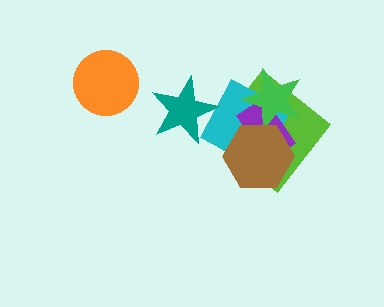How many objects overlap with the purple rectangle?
4 objects overlap with the purple rectangle.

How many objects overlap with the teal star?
1 object overlaps with the teal star.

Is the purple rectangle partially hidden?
Yes, it is partially covered by another shape.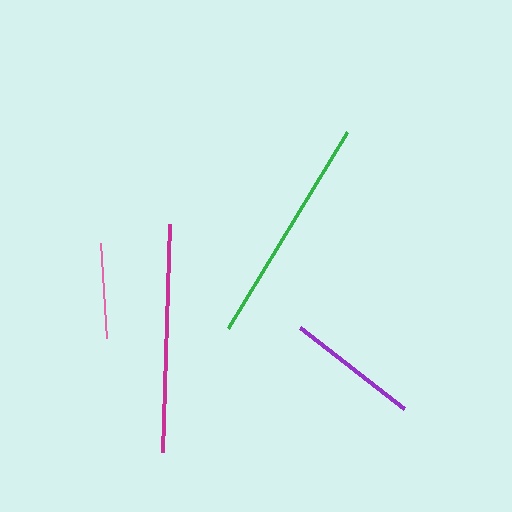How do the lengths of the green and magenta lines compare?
The green and magenta lines are approximately the same length.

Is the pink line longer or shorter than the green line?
The green line is longer than the pink line.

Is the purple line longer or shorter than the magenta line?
The magenta line is longer than the purple line.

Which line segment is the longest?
The green line is the longest at approximately 230 pixels.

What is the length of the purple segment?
The purple segment is approximately 132 pixels long.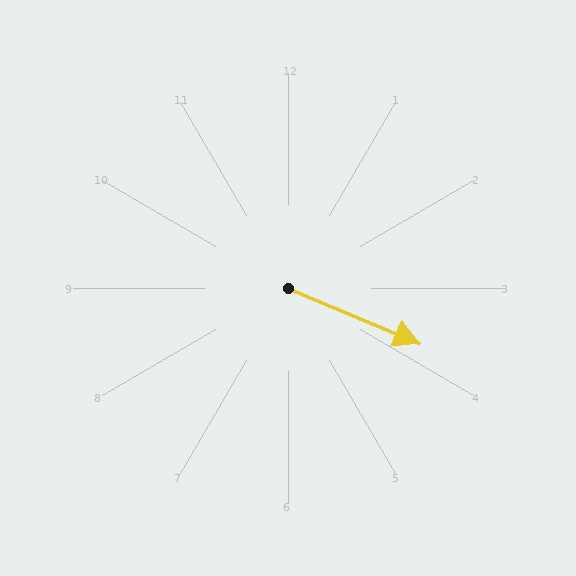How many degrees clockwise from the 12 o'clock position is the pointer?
Approximately 113 degrees.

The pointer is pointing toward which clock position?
Roughly 4 o'clock.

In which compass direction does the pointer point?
Southeast.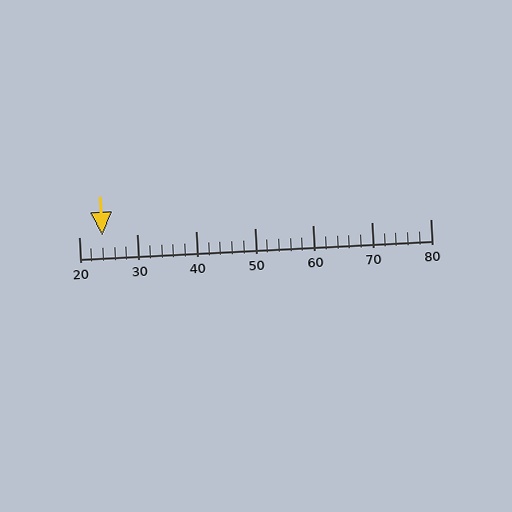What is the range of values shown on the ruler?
The ruler shows values from 20 to 80.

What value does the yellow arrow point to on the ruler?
The yellow arrow points to approximately 24.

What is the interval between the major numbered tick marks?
The major tick marks are spaced 10 units apart.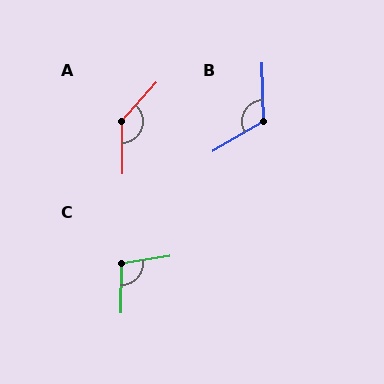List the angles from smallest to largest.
C (100°), B (119°), A (137°).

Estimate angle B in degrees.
Approximately 119 degrees.